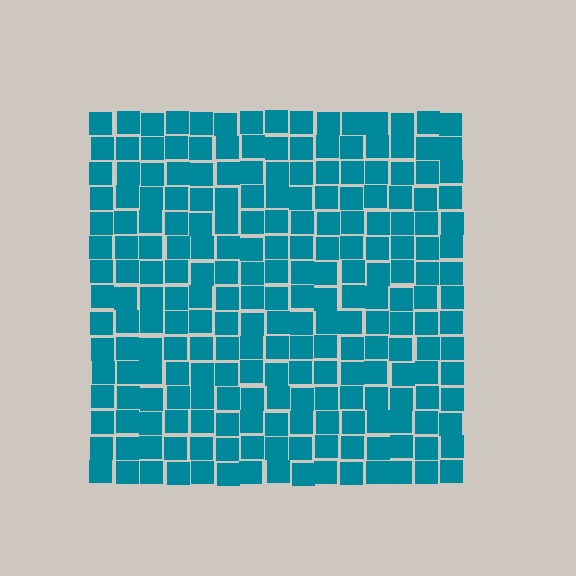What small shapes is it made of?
It is made of small squares.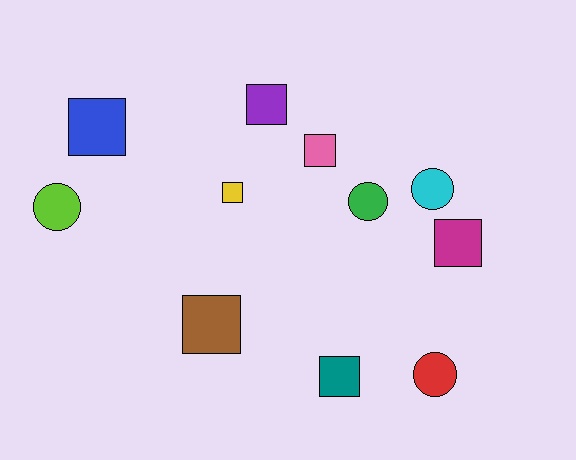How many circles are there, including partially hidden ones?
There are 4 circles.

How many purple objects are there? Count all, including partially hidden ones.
There is 1 purple object.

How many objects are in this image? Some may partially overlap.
There are 11 objects.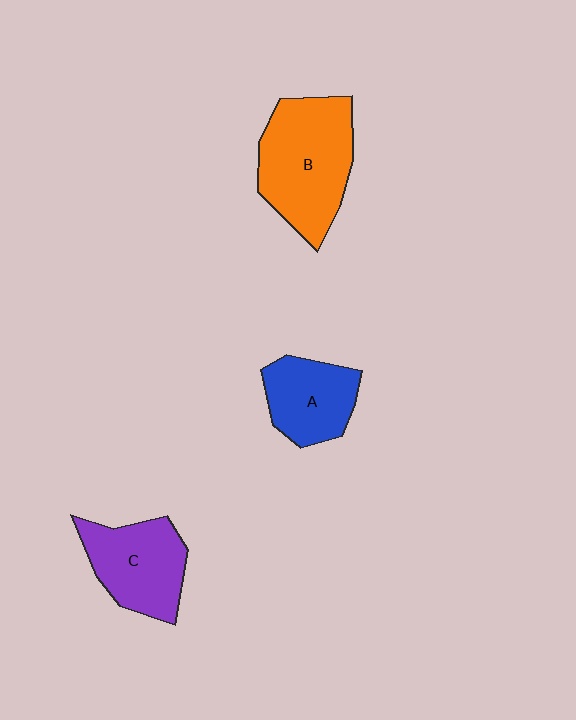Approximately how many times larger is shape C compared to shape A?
Approximately 1.2 times.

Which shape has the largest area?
Shape B (orange).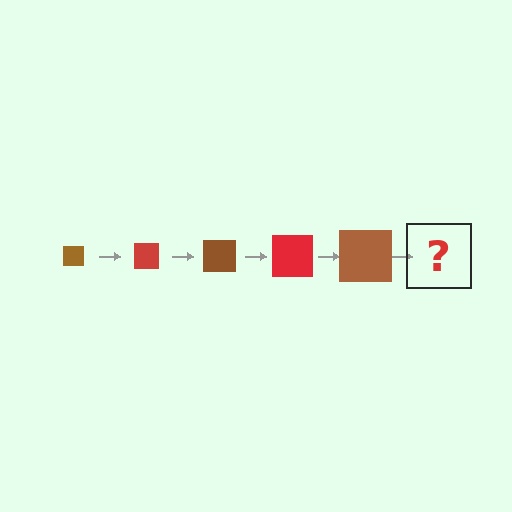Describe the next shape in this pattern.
It should be a red square, larger than the previous one.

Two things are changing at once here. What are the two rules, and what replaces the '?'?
The two rules are that the square grows larger each step and the color cycles through brown and red. The '?' should be a red square, larger than the previous one.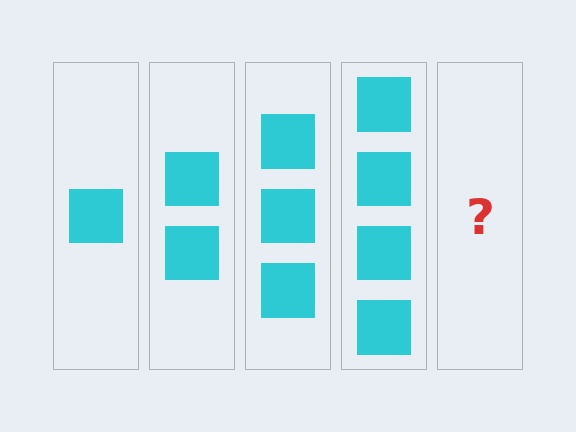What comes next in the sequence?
The next element should be 5 squares.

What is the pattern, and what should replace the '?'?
The pattern is that each step adds one more square. The '?' should be 5 squares.